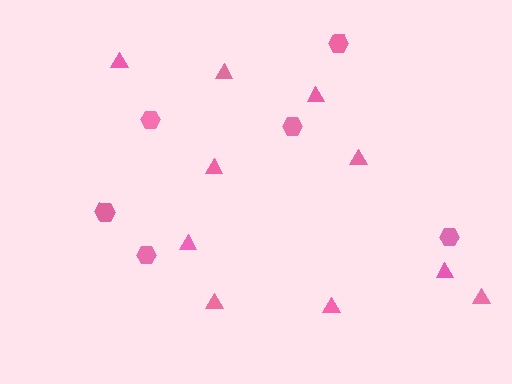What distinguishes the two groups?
There are 2 groups: one group of hexagons (6) and one group of triangles (10).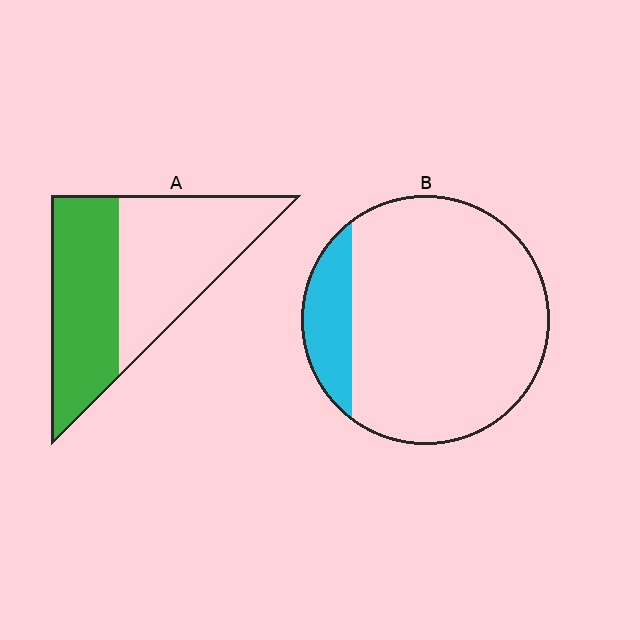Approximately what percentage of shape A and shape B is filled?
A is approximately 45% and B is approximately 15%.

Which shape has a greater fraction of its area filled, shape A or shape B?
Shape A.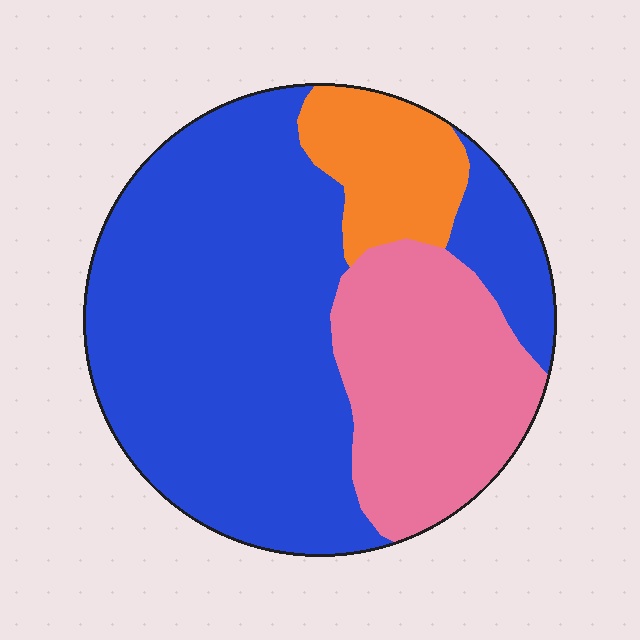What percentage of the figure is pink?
Pink covers roughly 25% of the figure.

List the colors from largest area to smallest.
From largest to smallest: blue, pink, orange.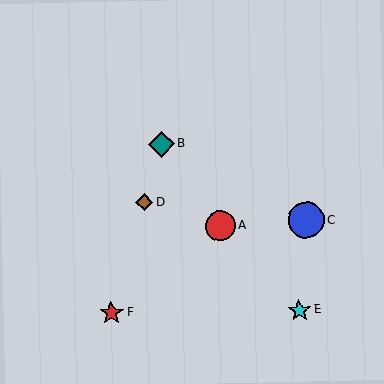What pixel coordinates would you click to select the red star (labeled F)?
Click at (111, 313) to select the red star F.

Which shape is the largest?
The blue circle (labeled C) is the largest.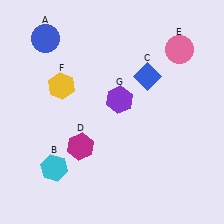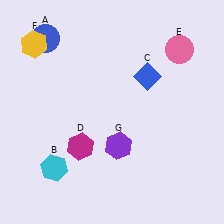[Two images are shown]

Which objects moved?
The objects that moved are: the yellow hexagon (F), the purple hexagon (G).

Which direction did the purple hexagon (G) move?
The purple hexagon (G) moved down.